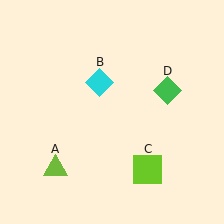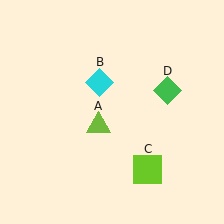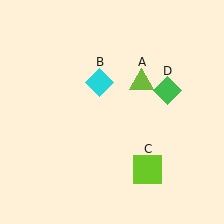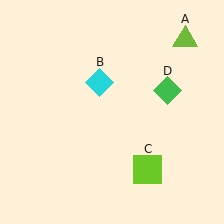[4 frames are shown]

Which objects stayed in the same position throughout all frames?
Cyan diamond (object B) and lime square (object C) and green diamond (object D) remained stationary.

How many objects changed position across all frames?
1 object changed position: lime triangle (object A).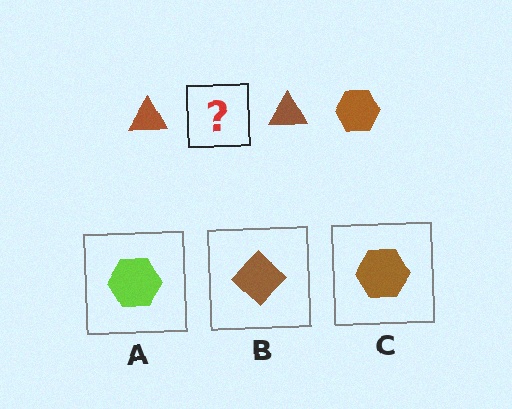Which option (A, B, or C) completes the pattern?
C.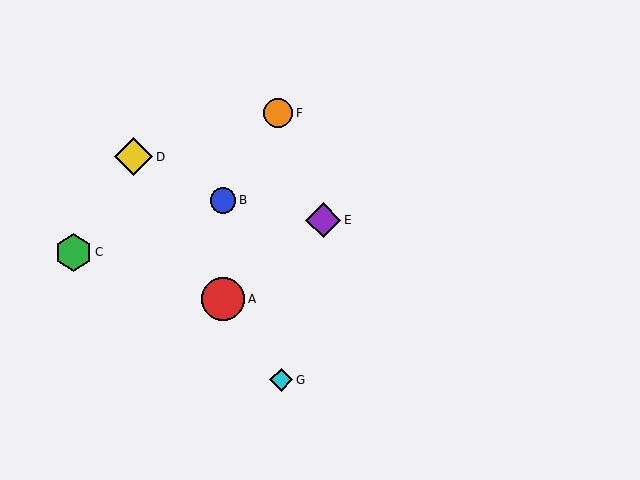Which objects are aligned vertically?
Objects A, B are aligned vertically.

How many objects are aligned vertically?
2 objects (A, B) are aligned vertically.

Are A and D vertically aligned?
No, A is at x≈223 and D is at x≈134.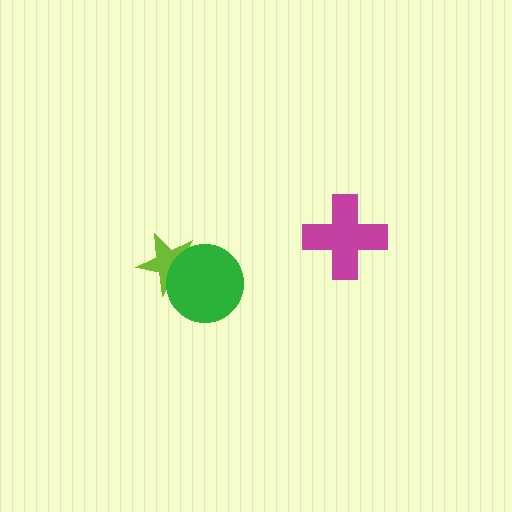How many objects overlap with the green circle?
1 object overlaps with the green circle.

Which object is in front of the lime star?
The green circle is in front of the lime star.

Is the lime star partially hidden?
Yes, it is partially covered by another shape.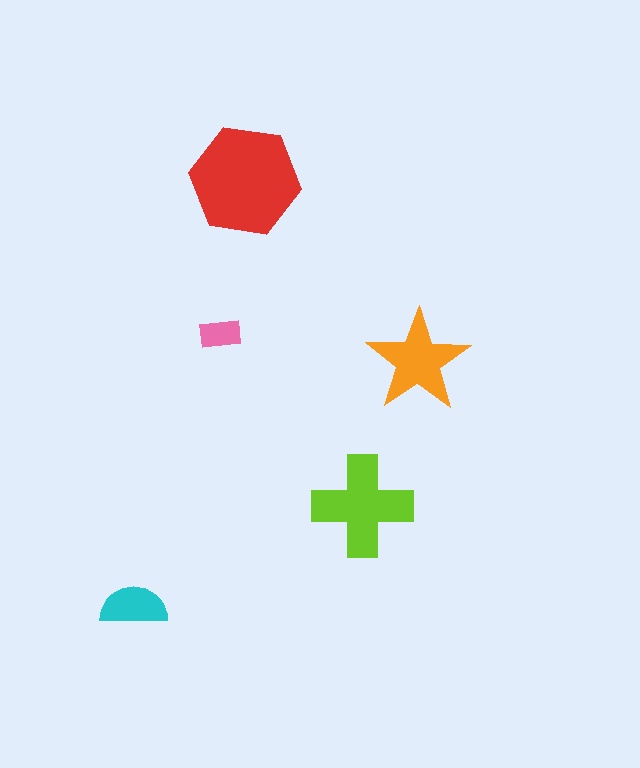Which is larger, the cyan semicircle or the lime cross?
The lime cross.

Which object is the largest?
The red hexagon.